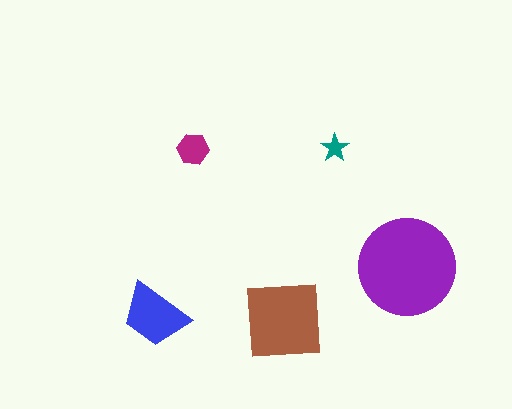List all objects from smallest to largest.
The teal star, the magenta hexagon, the blue trapezoid, the brown square, the purple circle.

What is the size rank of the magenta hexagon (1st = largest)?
4th.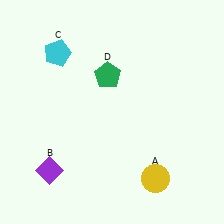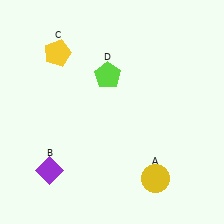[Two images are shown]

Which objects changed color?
C changed from cyan to yellow. D changed from green to lime.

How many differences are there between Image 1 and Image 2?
There are 2 differences between the two images.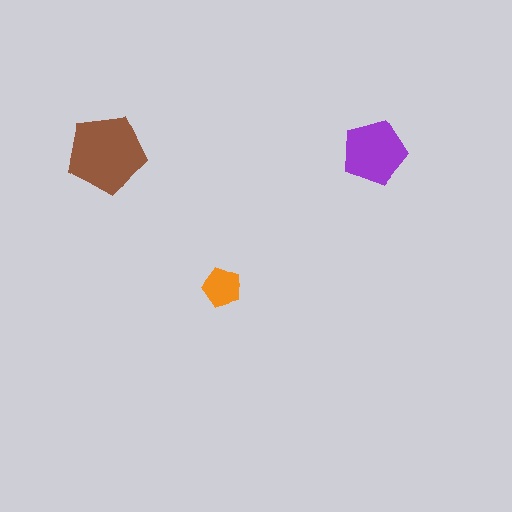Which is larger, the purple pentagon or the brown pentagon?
The brown one.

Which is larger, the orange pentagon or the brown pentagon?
The brown one.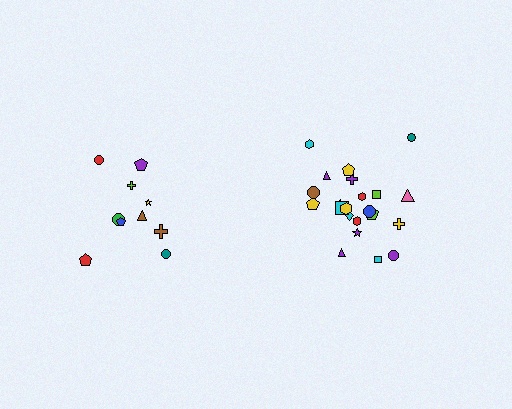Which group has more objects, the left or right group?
The right group.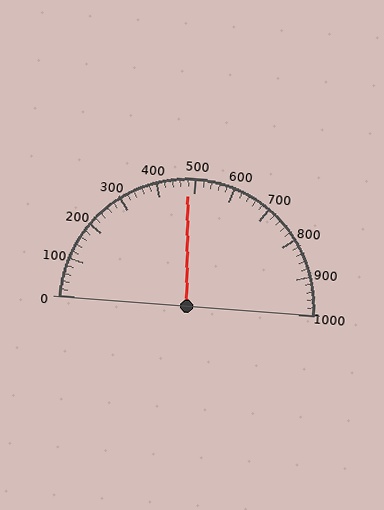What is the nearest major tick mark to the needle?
The nearest major tick mark is 500.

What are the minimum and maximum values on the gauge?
The gauge ranges from 0 to 1000.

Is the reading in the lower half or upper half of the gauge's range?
The reading is in the lower half of the range (0 to 1000).